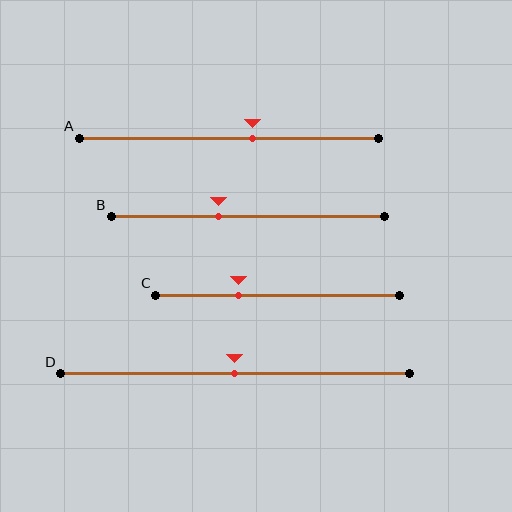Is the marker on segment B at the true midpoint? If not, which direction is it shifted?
No, the marker on segment B is shifted to the left by about 11% of the segment length.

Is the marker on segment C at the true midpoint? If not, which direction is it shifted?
No, the marker on segment C is shifted to the left by about 16% of the segment length.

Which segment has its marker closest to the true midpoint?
Segment D has its marker closest to the true midpoint.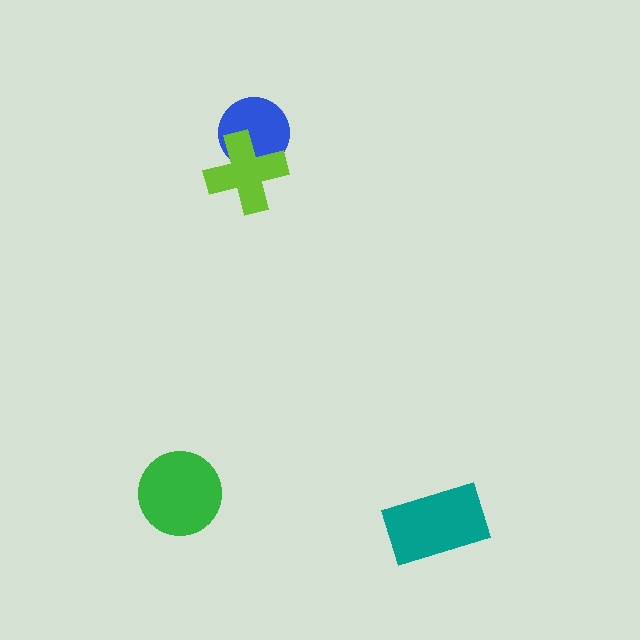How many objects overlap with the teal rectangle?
0 objects overlap with the teal rectangle.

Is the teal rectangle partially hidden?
No, no other shape covers it.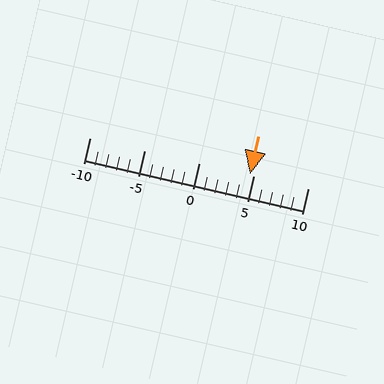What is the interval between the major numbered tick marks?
The major tick marks are spaced 5 units apart.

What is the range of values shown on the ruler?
The ruler shows values from -10 to 10.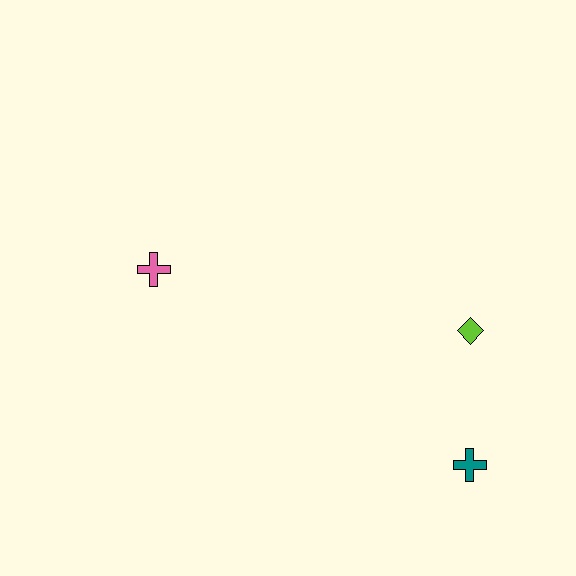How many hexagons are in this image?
There are no hexagons.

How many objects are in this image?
There are 3 objects.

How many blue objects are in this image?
There are no blue objects.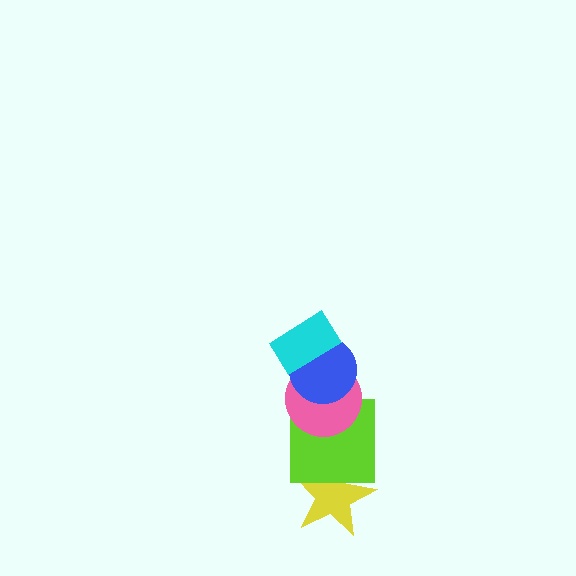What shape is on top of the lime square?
The pink circle is on top of the lime square.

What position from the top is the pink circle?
The pink circle is 3rd from the top.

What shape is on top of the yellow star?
The lime square is on top of the yellow star.